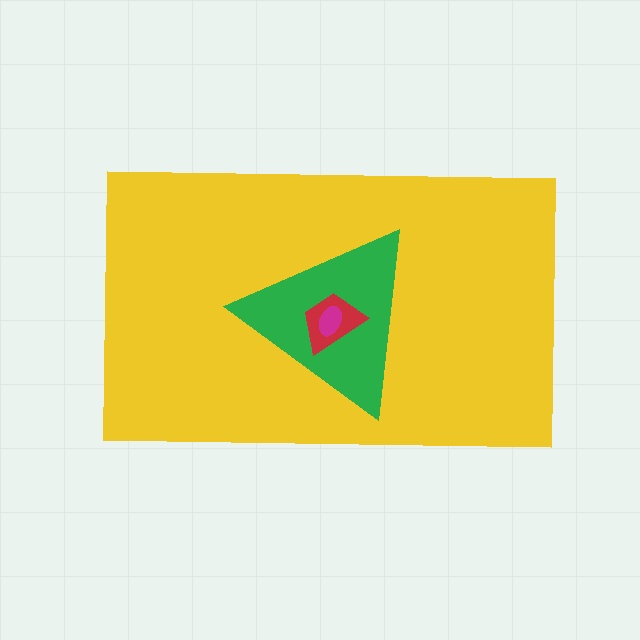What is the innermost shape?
The magenta ellipse.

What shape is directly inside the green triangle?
The red trapezoid.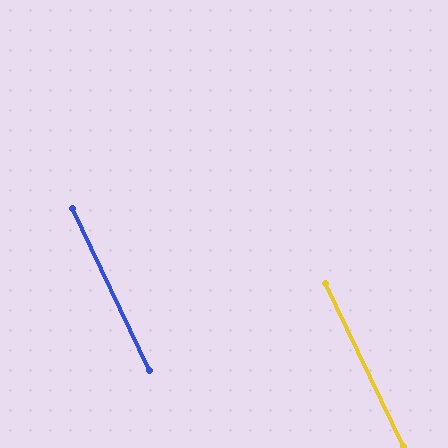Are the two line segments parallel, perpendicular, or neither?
Parallel — their directions differ by only 0.2°.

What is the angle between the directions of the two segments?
Approximately 0 degrees.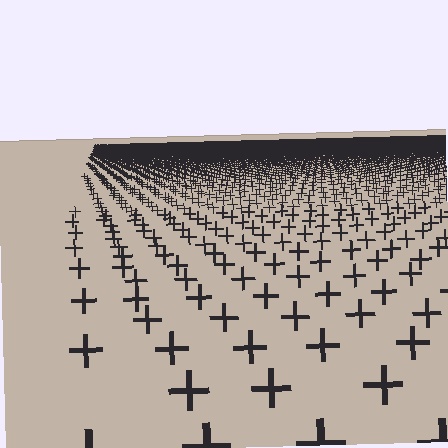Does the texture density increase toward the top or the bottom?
Density increases toward the top.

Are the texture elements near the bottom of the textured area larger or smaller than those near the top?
Larger. Near the bottom, elements are closer to the viewer and appear at a bigger on-screen size.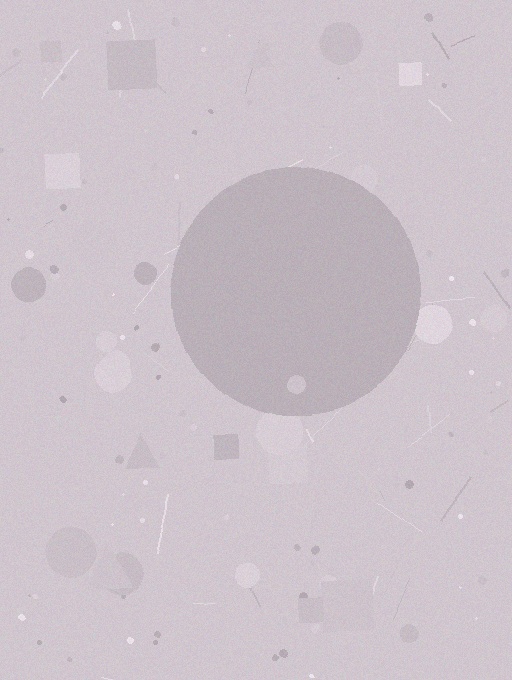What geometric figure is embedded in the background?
A circle is embedded in the background.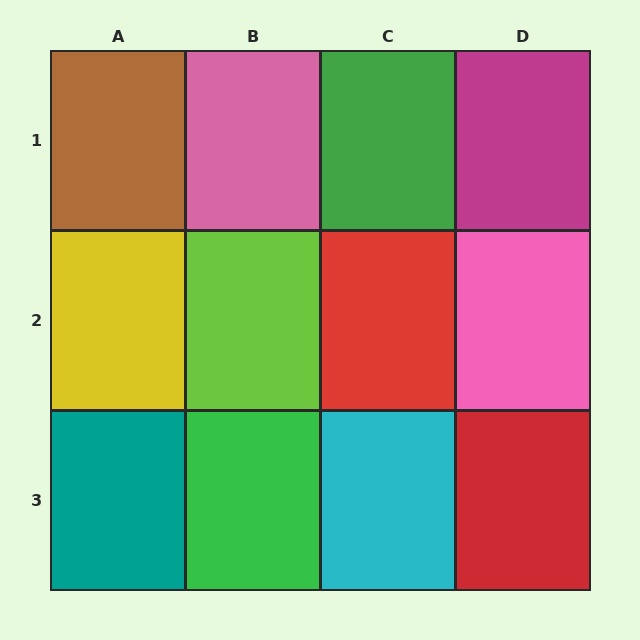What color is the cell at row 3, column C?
Cyan.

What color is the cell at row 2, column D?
Pink.